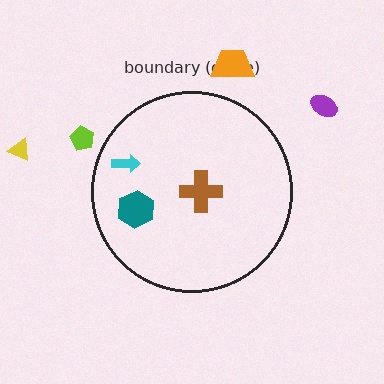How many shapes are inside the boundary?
3 inside, 4 outside.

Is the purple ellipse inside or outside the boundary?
Outside.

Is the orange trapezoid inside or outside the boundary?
Outside.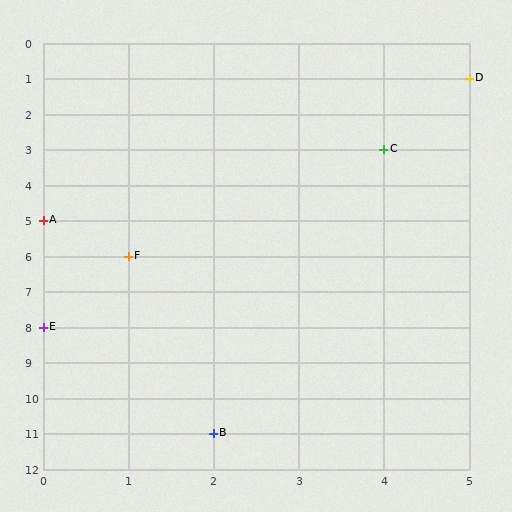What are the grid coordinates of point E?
Point E is at grid coordinates (0, 8).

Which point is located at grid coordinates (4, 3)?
Point C is at (4, 3).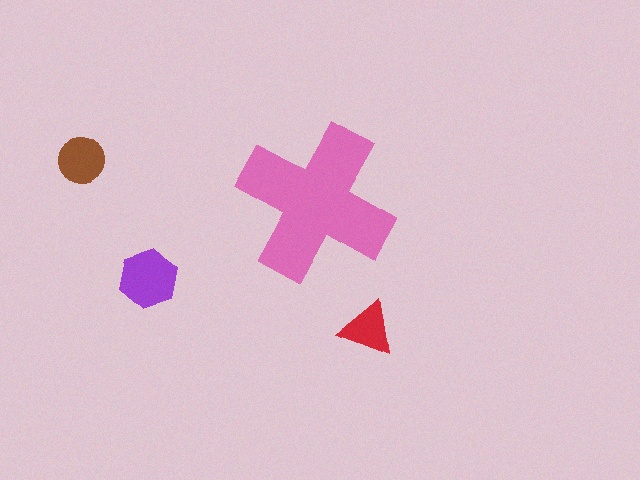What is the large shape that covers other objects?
A pink cross.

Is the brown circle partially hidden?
No, the brown circle is fully visible.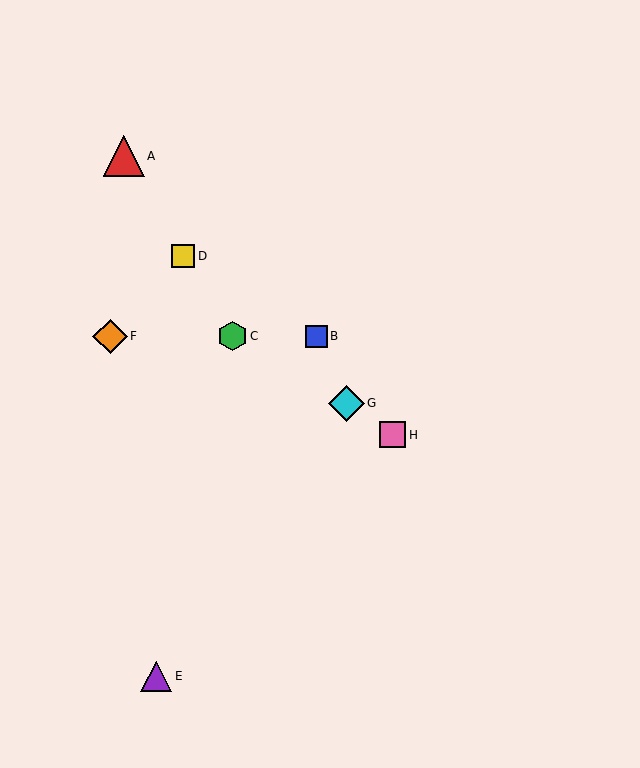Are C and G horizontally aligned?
No, C is at y≈336 and G is at y≈403.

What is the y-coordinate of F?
Object F is at y≈336.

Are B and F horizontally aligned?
Yes, both are at y≈336.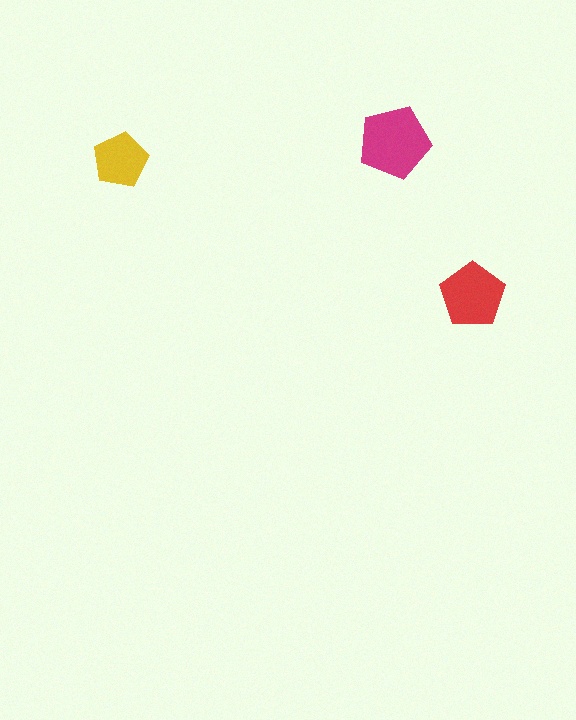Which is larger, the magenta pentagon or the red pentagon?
The magenta one.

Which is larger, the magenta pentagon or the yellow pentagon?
The magenta one.